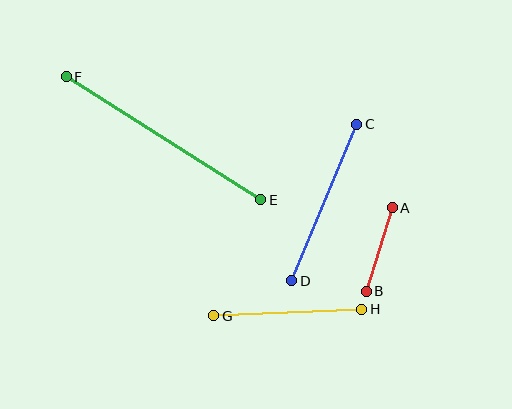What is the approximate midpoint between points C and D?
The midpoint is at approximately (324, 202) pixels.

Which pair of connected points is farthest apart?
Points E and F are farthest apart.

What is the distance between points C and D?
The distance is approximately 170 pixels.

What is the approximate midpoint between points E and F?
The midpoint is at approximately (164, 138) pixels.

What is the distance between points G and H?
The distance is approximately 148 pixels.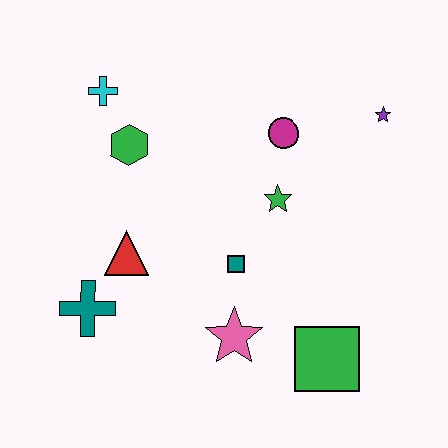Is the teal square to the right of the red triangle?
Yes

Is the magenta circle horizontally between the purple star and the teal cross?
Yes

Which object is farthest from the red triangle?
The purple star is farthest from the red triangle.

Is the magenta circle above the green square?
Yes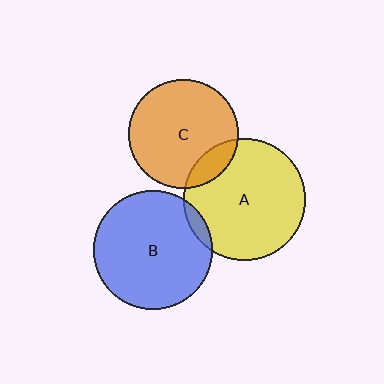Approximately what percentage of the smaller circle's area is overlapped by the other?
Approximately 15%.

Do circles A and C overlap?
Yes.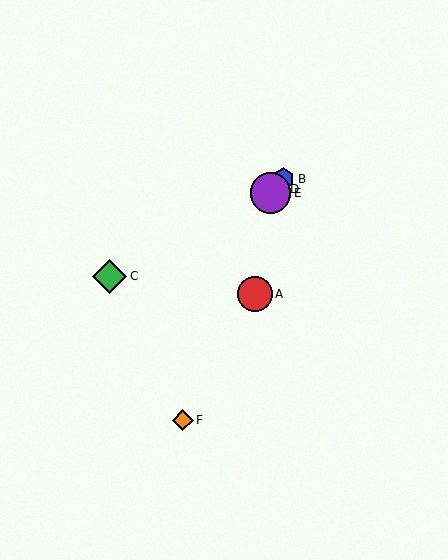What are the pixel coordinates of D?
Object D is at (274, 189).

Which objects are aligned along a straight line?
Objects B, D, E are aligned along a straight line.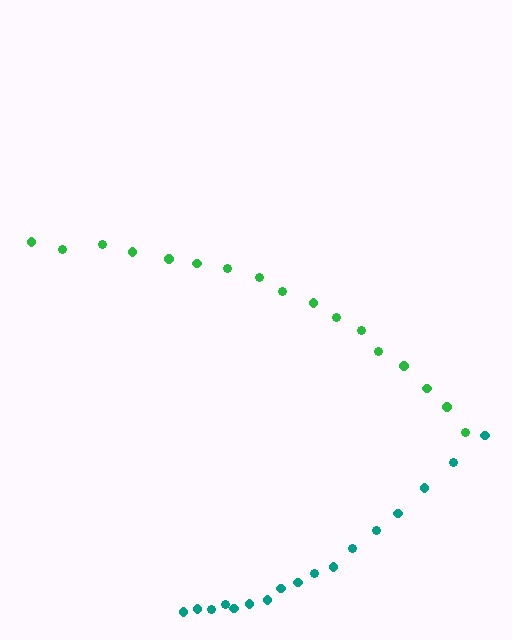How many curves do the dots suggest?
There are 2 distinct paths.